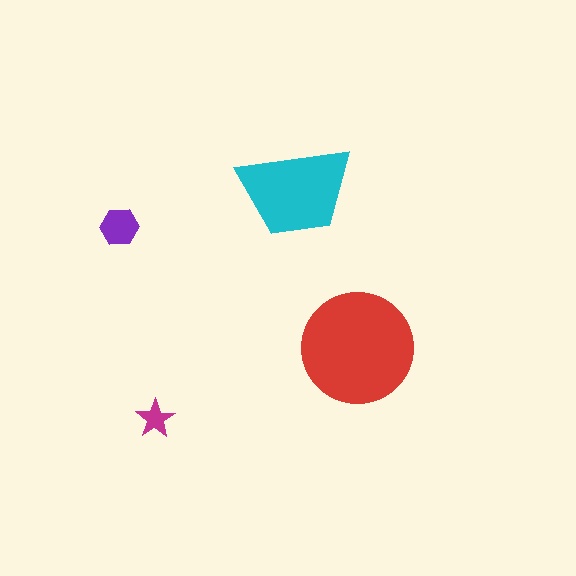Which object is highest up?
The cyan trapezoid is topmost.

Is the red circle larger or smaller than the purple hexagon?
Larger.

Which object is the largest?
The red circle.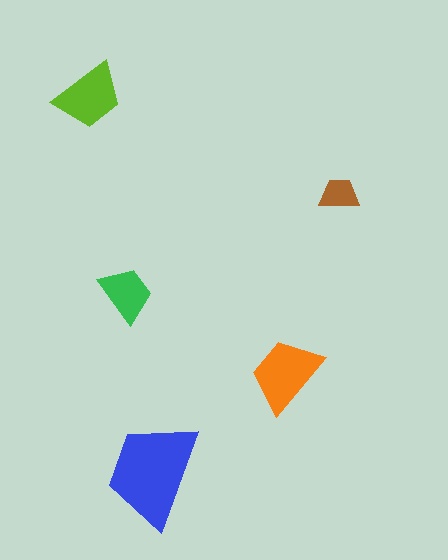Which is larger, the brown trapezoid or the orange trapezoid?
The orange one.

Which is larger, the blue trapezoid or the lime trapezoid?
The blue one.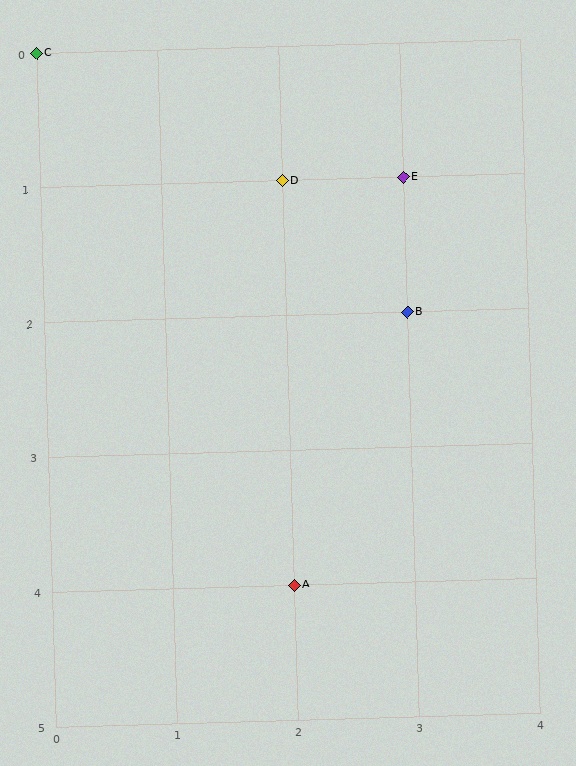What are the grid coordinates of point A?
Point A is at grid coordinates (2, 4).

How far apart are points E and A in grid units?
Points E and A are 1 column and 3 rows apart (about 3.2 grid units diagonally).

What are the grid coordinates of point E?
Point E is at grid coordinates (3, 1).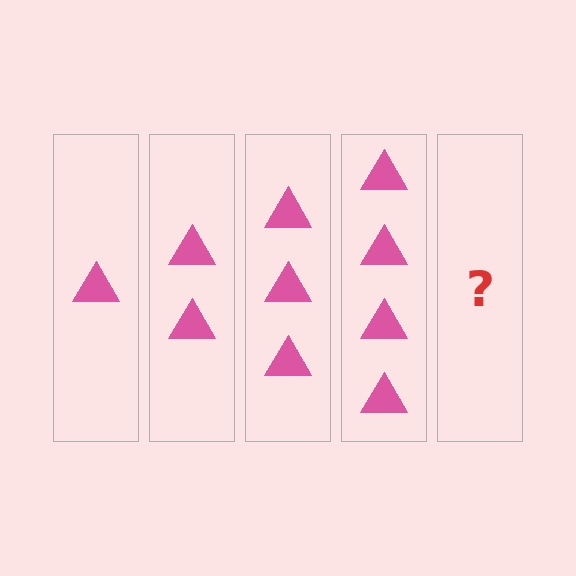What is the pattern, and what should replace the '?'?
The pattern is that each step adds one more triangle. The '?' should be 5 triangles.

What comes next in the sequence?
The next element should be 5 triangles.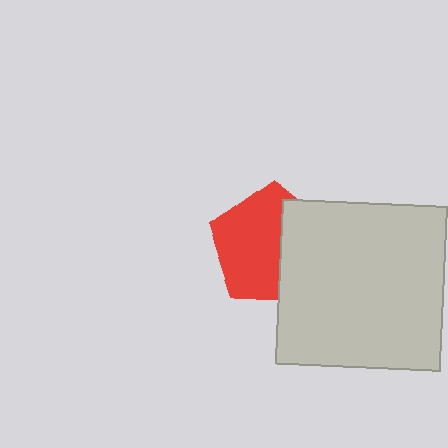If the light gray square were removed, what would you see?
You would see the complete red pentagon.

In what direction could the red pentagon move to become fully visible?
The red pentagon could move left. That would shift it out from behind the light gray square entirely.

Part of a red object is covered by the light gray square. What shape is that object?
It is a pentagon.